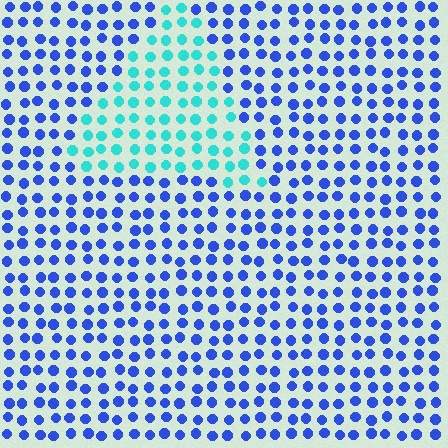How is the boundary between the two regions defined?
The boundary is defined purely by a slight shift in hue (about 53 degrees). Spacing, size, and orientation are identical on both sides.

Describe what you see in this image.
The image is filled with small blue elements in a uniform arrangement. A triangle-shaped region is visible where the elements are tinted to a slightly different hue, forming a subtle color boundary.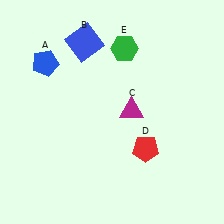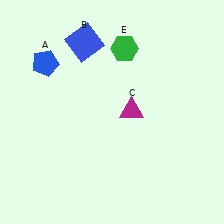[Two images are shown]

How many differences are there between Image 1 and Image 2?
There is 1 difference between the two images.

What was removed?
The red pentagon (D) was removed in Image 2.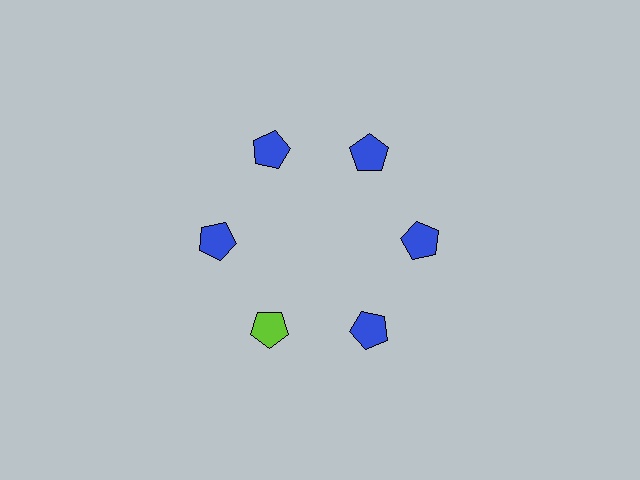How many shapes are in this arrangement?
There are 6 shapes arranged in a ring pattern.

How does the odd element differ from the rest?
It has a different color: lime instead of blue.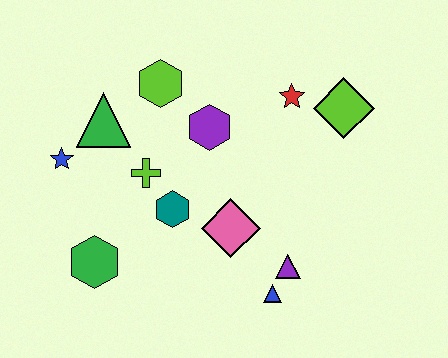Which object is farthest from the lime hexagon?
The blue triangle is farthest from the lime hexagon.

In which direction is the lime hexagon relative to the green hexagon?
The lime hexagon is above the green hexagon.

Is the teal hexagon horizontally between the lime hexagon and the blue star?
No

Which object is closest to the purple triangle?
The blue triangle is closest to the purple triangle.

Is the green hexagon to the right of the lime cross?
No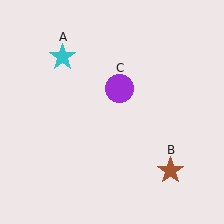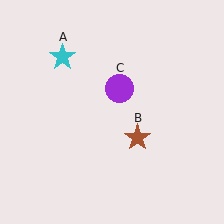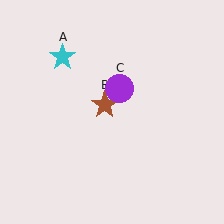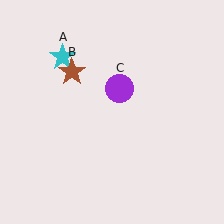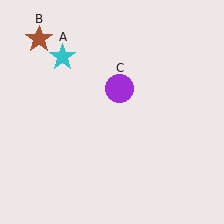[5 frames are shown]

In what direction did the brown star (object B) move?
The brown star (object B) moved up and to the left.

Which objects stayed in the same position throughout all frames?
Cyan star (object A) and purple circle (object C) remained stationary.